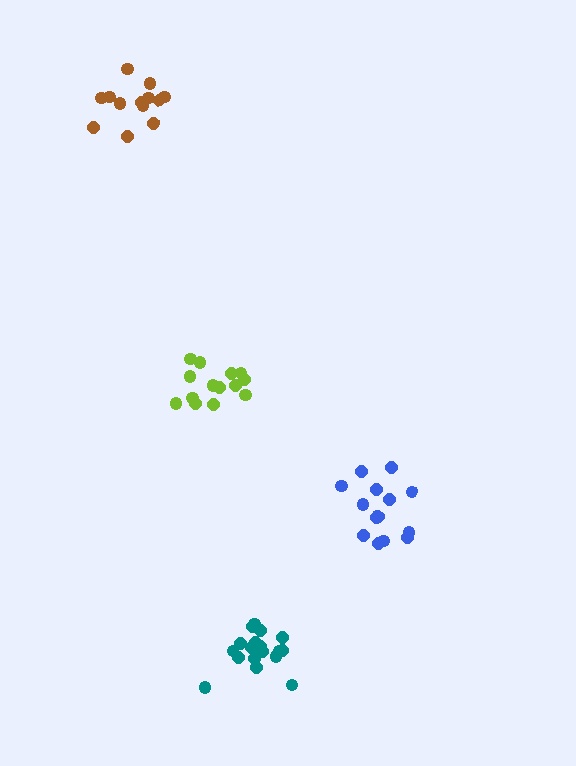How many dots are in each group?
Group 1: 19 dots, Group 2: 14 dots, Group 3: 13 dots, Group 4: 14 dots (60 total).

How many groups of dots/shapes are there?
There are 4 groups.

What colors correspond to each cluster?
The clusters are colored: teal, blue, brown, lime.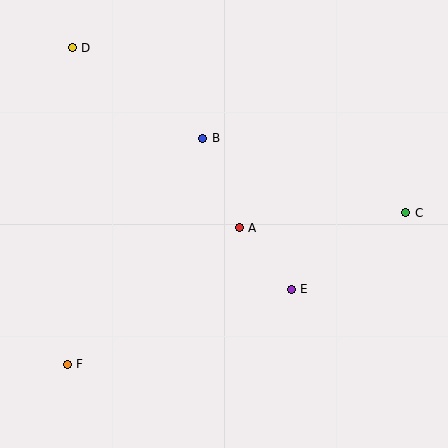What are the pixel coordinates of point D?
Point D is at (72, 48).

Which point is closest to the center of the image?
Point A at (239, 228) is closest to the center.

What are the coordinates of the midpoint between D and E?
The midpoint between D and E is at (182, 169).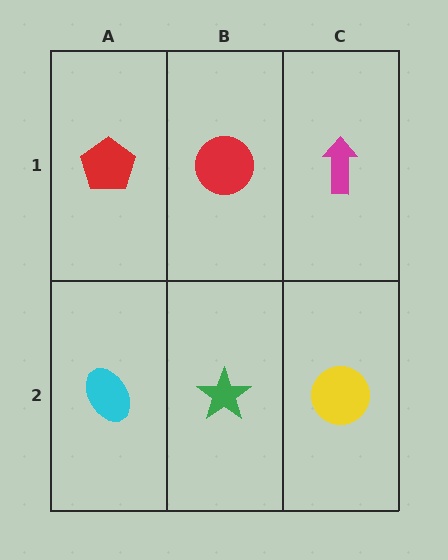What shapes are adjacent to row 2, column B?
A red circle (row 1, column B), a cyan ellipse (row 2, column A), a yellow circle (row 2, column C).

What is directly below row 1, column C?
A yellow circle.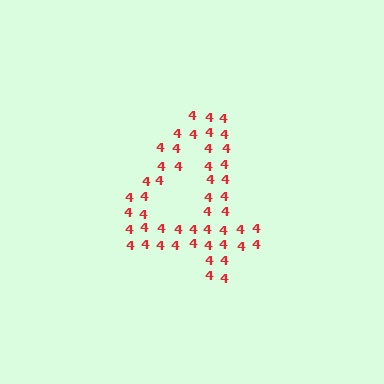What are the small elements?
The small elements are digit 4's.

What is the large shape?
The large shape is the digit 4.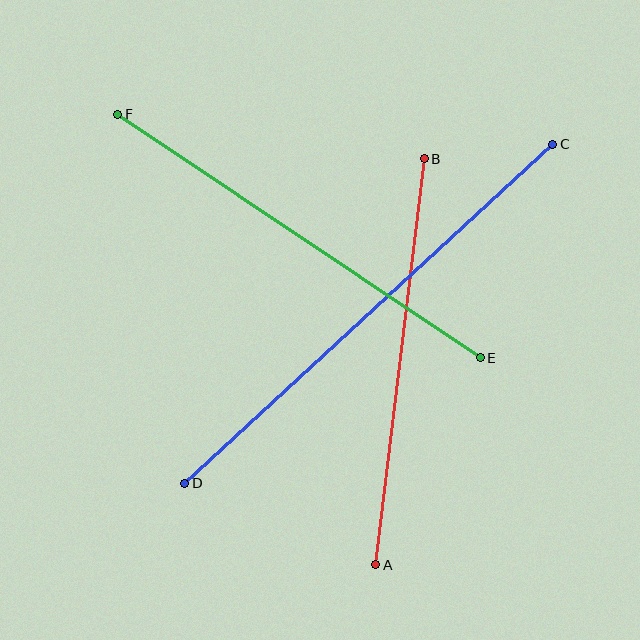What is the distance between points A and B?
The distance is approximately 409 pixels.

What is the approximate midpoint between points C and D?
The midpoint is at approximately (369, 314) pixels.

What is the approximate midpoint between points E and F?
The midpoint is at approximately (299, 236) pixels.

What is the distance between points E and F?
The distance is approximately 437 pixels.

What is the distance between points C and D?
The distance is approximately 500 pixels.